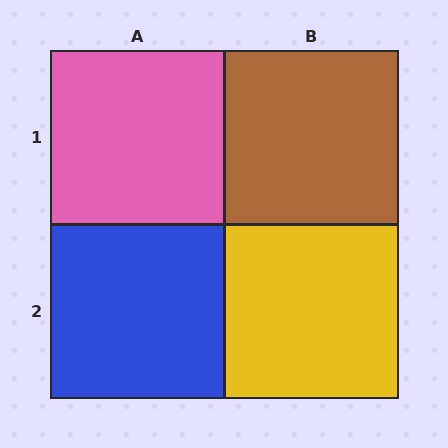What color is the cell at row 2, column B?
Yellow.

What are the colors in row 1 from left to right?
Pink, brown.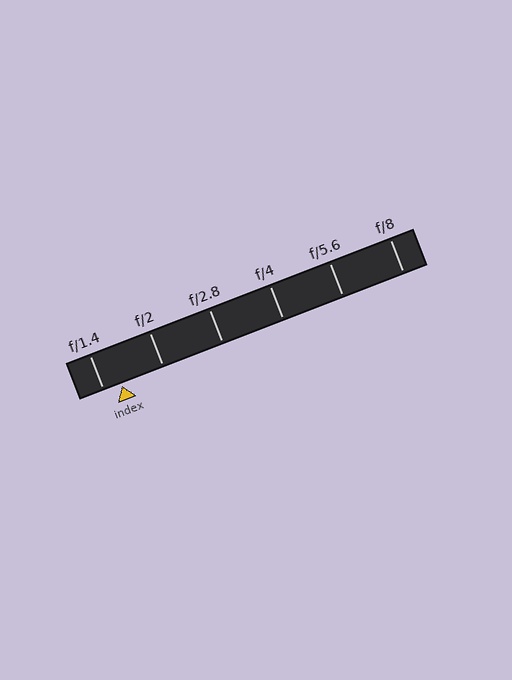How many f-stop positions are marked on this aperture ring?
There are 6 f-stop positions marked.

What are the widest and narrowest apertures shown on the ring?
The widest aperture shown is f/1.4 and the narrowest is f/8.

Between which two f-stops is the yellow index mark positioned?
The index mark is between f/1.4 and f/2.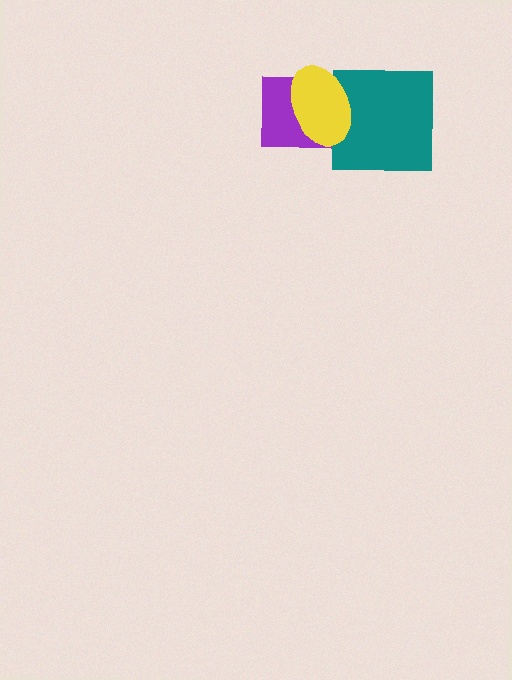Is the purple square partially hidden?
Yes, it is partially covered by another shape.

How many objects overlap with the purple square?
1 object overlaps with the purple square.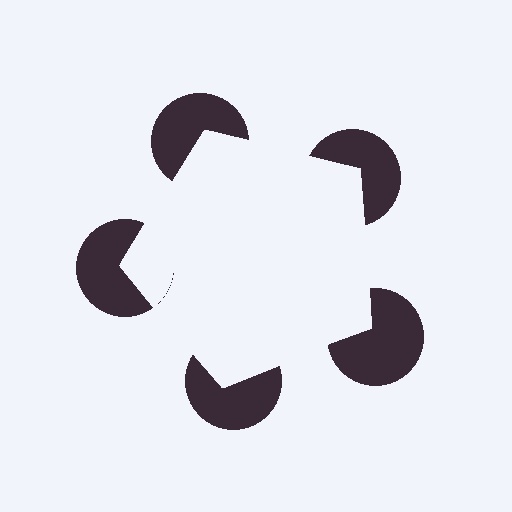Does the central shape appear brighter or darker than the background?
It typically appears slightly brighter than the background, even though no actual brightness change is drawn.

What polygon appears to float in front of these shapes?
An illusory pentagon — its edges are inferred from the aligned wedge cuts in the pac-man discs, not physically drawn.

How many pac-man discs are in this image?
There are 5 — one at each vertex of the illusory pentagon.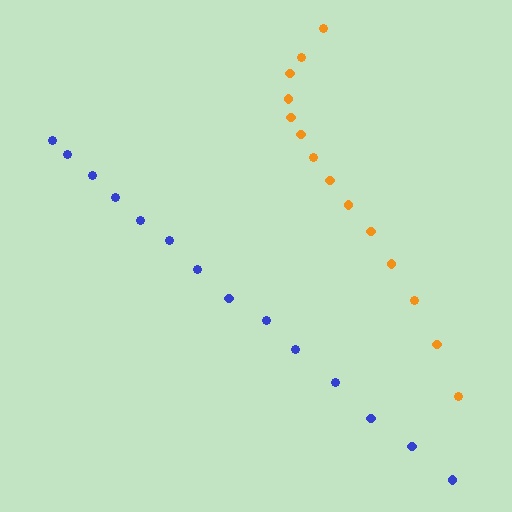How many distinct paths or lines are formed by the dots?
There are 2 distinct paths.